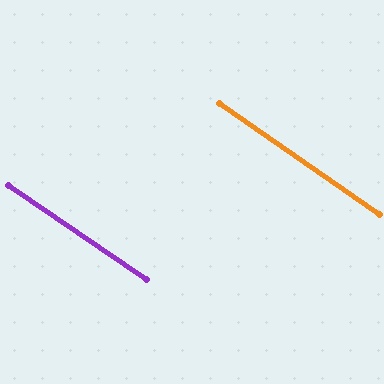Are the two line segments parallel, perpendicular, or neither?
Parallel — their directions differ by only 0.6°.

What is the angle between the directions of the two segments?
Approximately 1 degree.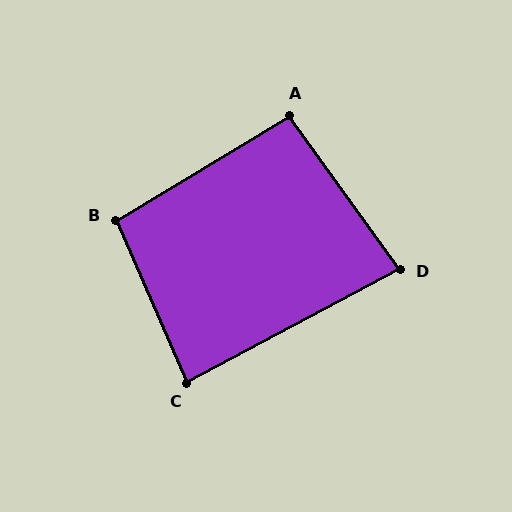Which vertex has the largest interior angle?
B, at approximately 98 degrees.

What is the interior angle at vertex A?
Approximately 94 degrees (approximately right).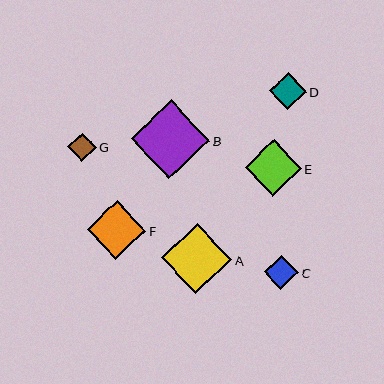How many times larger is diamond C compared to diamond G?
Diamond C is approximately 1.2 times the size of diamond G.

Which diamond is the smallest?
Diamond G is the smallest with a size of approximately 29 pixels.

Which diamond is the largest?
Diamond B is the largest with a size of approximately 79 pixels.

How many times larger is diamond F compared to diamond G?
Diamond F is approximately 2.0 times the size of diamond G.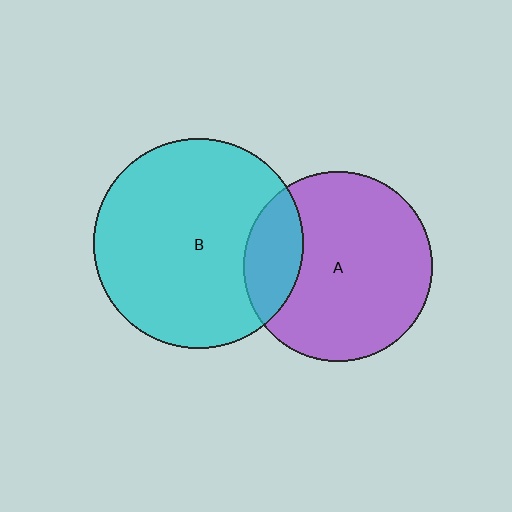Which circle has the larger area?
Circle B (cyan).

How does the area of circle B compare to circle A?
Approximately 1.2 times.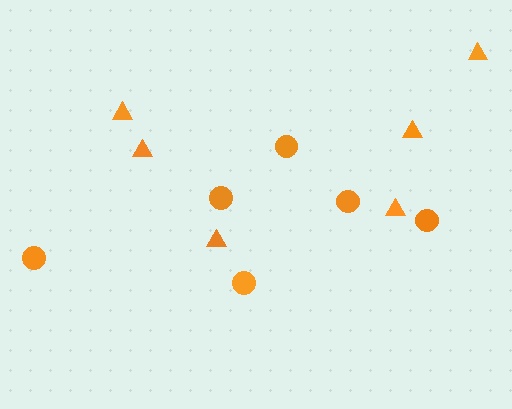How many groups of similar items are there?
There are 2 groups: one group of triangles (6) and one group of circles (6).